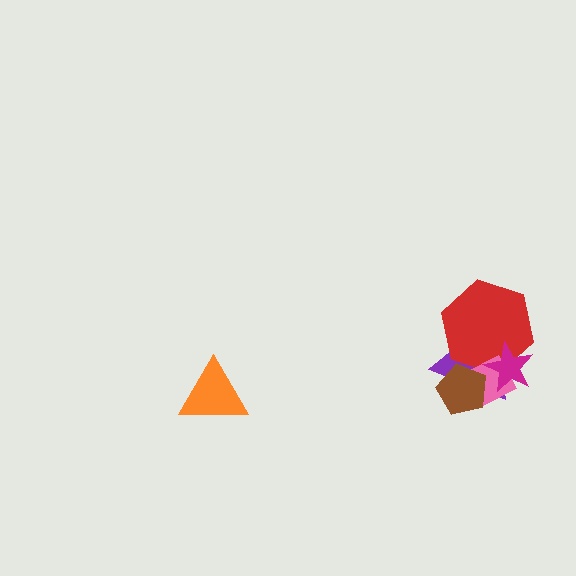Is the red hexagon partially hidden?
Yes, it is partially covered by another shape.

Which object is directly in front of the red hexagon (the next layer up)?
The pink diamond is directly in front of the red hexagon.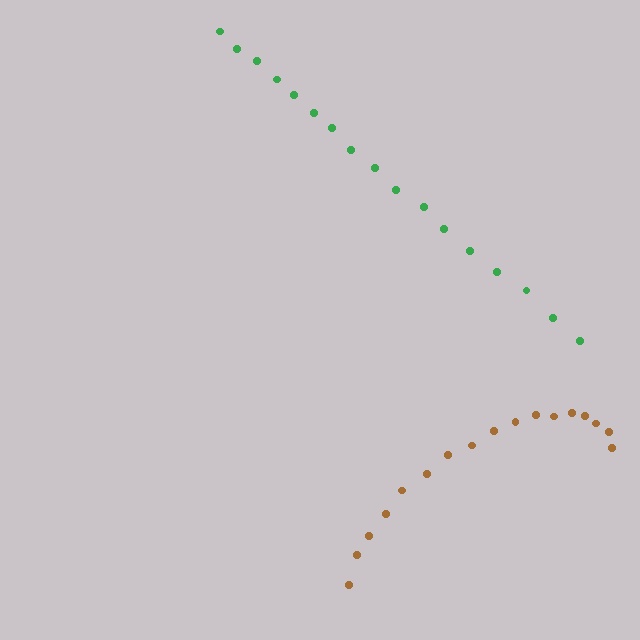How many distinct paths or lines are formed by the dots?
There are 2 distinct paths.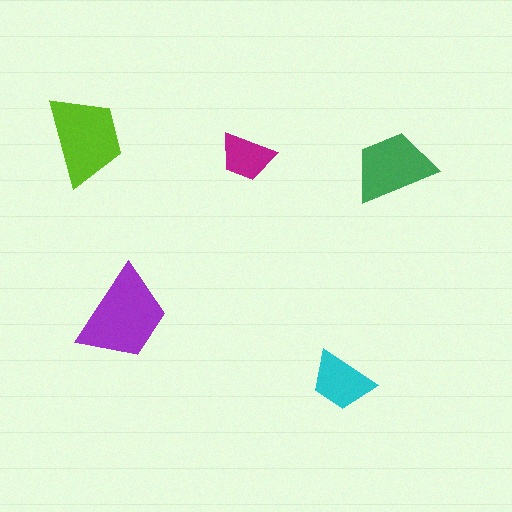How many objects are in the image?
There are 5 objects in the image.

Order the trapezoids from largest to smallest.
the purple one, the lime one, the green one, the cyan one, the magenta one.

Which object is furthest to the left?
The lime trapezoid is leftmost.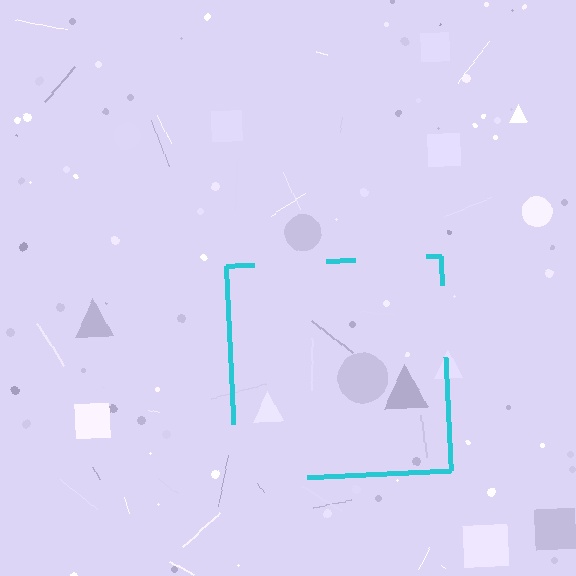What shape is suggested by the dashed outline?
The dashed outline suggests a square.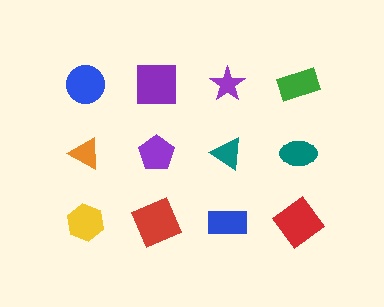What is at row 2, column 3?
A teal triangle.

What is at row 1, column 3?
A purple star.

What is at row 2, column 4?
A teal ellipse.